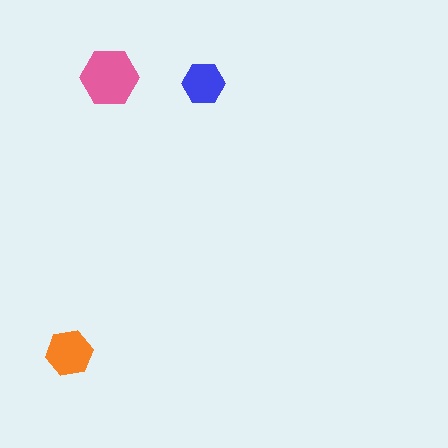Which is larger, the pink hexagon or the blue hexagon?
The pink one.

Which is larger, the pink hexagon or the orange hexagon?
The pink one.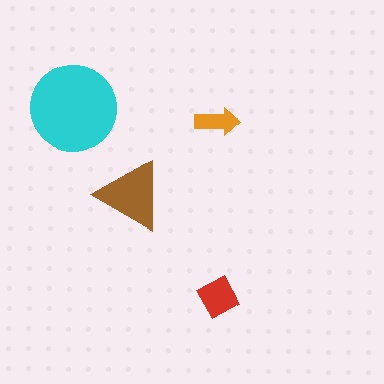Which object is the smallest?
The orange arrow.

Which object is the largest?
The cyan circle.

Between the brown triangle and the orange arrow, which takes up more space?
The brown triangle.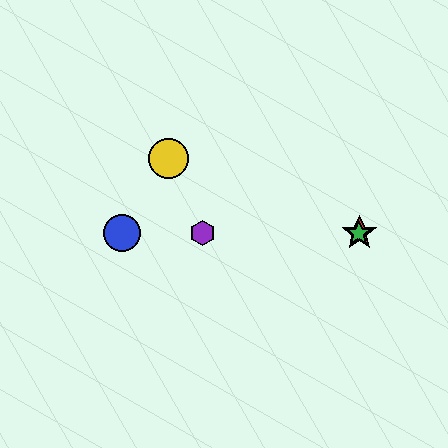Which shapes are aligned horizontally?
The red star, the blue circle, the green star, the purple hexagon are aligned horizontally.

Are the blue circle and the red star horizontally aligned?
Yes, both are at y≈233.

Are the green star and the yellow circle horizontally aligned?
No, the green star is at y≈233 and the yellow circle is at y≈159.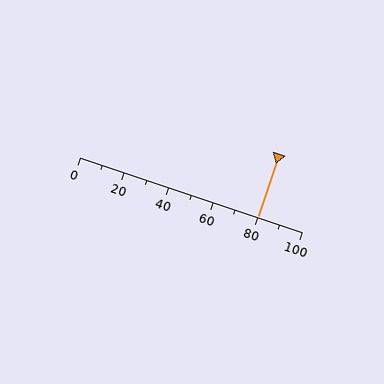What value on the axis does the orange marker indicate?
The marker indicates approximately 80.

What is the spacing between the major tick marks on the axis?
The major ticks are spaced 20 apart.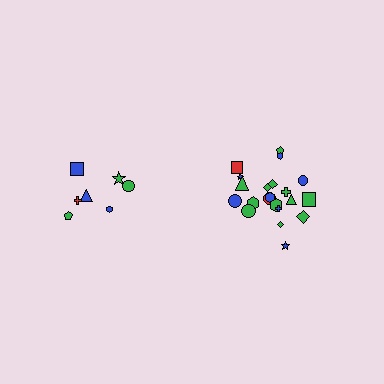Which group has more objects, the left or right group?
The right group.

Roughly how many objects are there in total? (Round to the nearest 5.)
Roughly 30 objects in total.